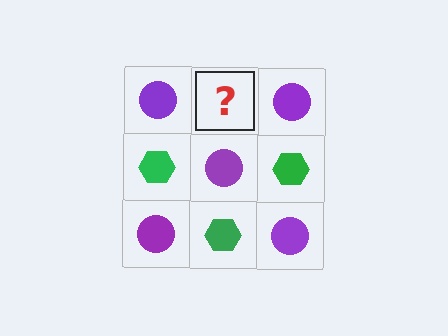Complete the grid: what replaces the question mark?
The question mark should be replaced with a green hexagon.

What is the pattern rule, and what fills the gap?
The rule is that it alternates purple circle and green hexagon in a checkerboard pattern. The gap should be filled with a green hexagon.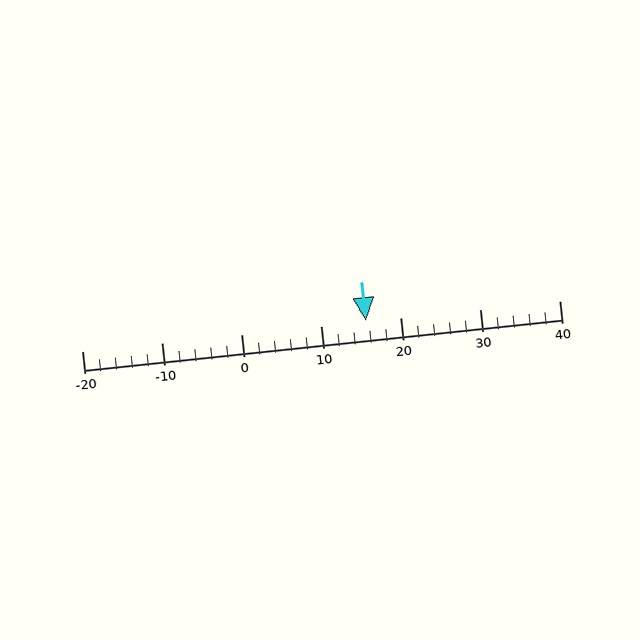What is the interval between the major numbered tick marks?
The major tick marks are spaced 10 units apart.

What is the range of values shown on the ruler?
The ruler shows values from -20 to 40.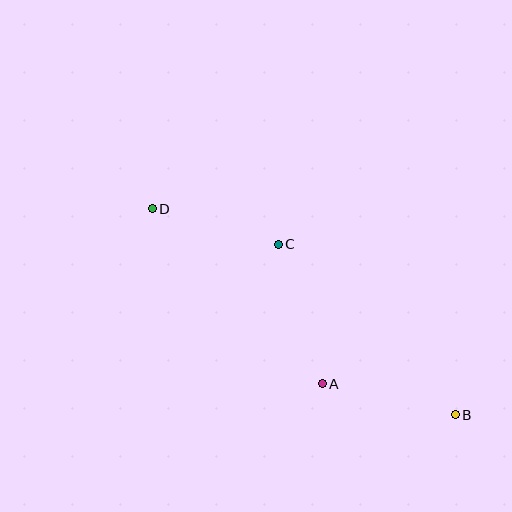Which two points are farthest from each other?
Points B and D are farthest from each other.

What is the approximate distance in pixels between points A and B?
The distance between A and B is approximately 137 pixels.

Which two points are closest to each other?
Points C and D are closest to each other.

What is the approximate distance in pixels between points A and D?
The distance between A and D is approximately 244 pixels.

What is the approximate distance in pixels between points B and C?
The distance between B and C is approximately 246 pixels.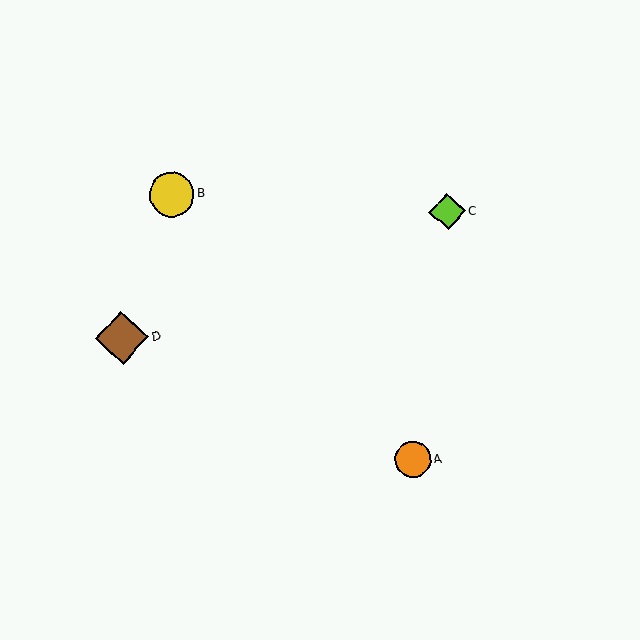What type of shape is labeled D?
Shape D is a brown diamond.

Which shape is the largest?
The brown diamond (labeled D) is the largest.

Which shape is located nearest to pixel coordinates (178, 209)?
The yellow circle (labeled B) at (171, 195) is nearest to that location.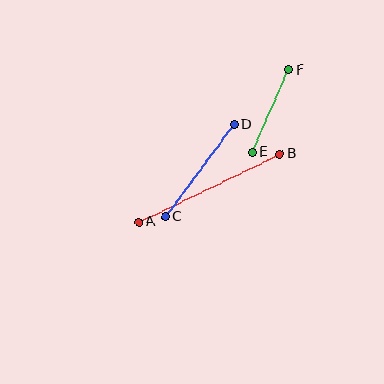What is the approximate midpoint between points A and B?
The midpoint is at approximately (209, 188) pixels.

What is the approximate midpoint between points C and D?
The midpoint is at approximately (200, 170) pixels.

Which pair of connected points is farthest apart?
Points A and B are farthest apart.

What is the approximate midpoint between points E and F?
The midpoint is at approximately (270, 111) pixels.